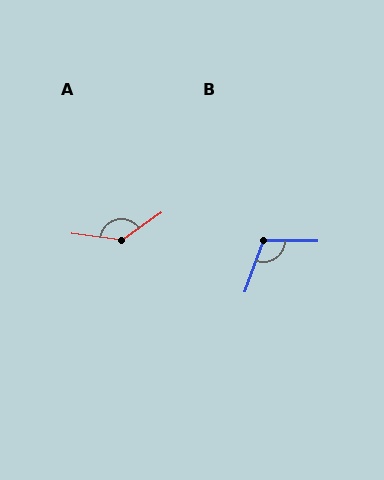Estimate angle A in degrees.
Approximately 138 degrees.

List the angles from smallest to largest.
B (109°), A (138°).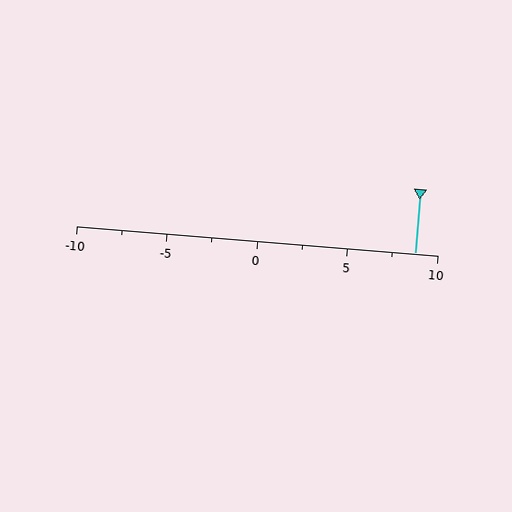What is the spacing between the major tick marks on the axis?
The major ticks are spaced 5 apart.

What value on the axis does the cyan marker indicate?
The marker indicates approximately 8.8.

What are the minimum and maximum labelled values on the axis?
The axis runs from -10 to 10.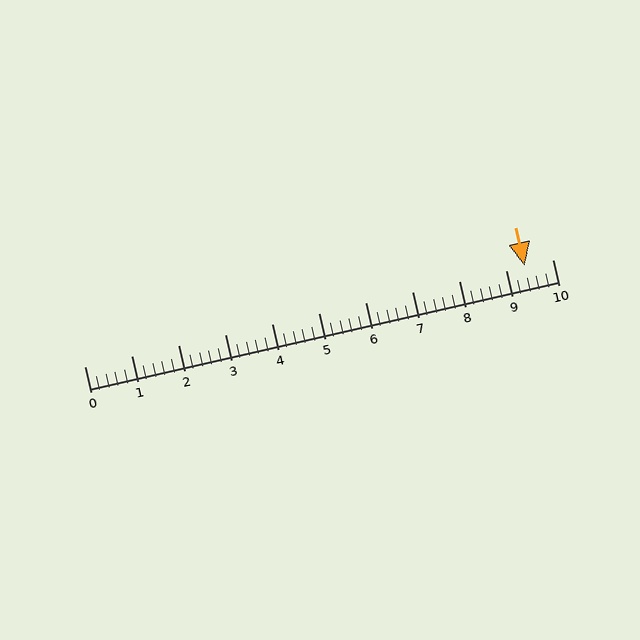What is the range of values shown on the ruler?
The ruler shows values from 0 to 10.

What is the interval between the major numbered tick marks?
The major tick marks are spaced 1 units apart.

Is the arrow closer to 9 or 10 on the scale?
The arrow is closer to 9.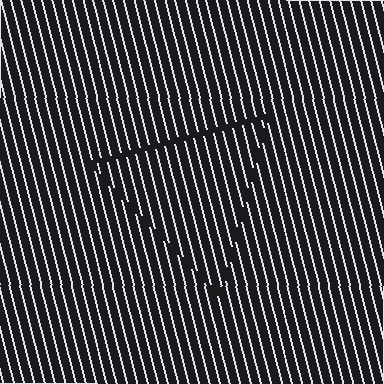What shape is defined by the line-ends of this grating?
An illusory triangle. The interior of the shape contains the same grating, shifted by half a period — the contour is defined by the phase discontinuity where line-ends from the inner and outer gratings abut.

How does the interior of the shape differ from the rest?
The interior of the shape contains the same grating, shifted by half a period — the contour is defined by the phase discontinuity where line-ends from the inner and outer gratings abut.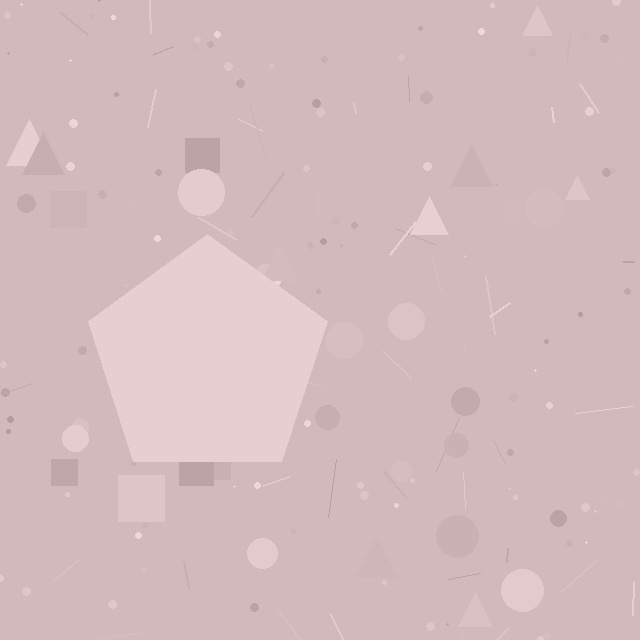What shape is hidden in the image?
A pentagon is hidden in the image.